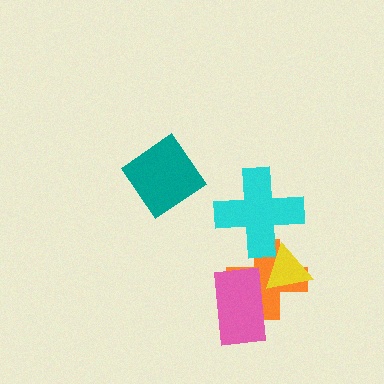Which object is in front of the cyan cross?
The yellow triangle is in front of the cyan cross.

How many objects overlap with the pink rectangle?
1 object overlaps with the pink rectangle.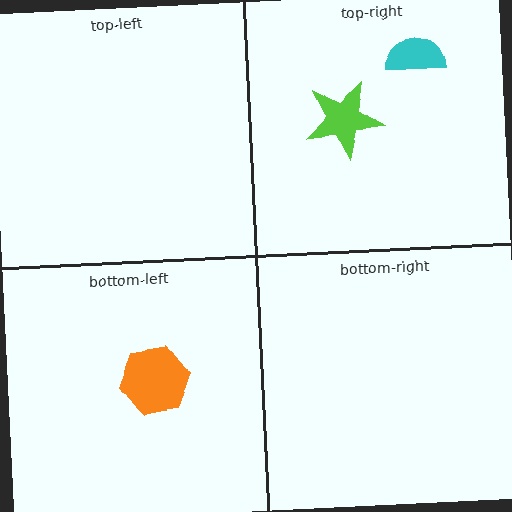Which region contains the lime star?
The top-right region.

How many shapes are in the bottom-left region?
1.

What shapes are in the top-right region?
The cyan semicircle, the lime star.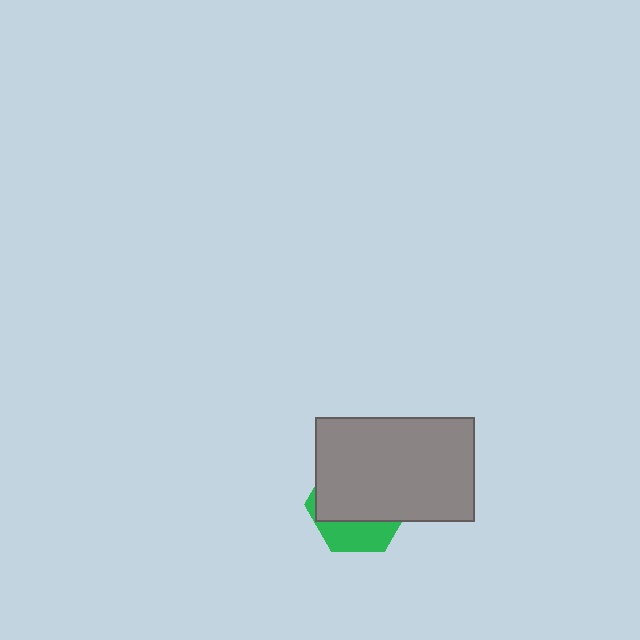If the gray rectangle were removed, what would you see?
You would see the complete green hexagon.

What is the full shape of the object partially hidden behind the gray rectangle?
The partially hidden object is a green hexagon.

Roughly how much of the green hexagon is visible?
A small part of it is visible (roughly 31%).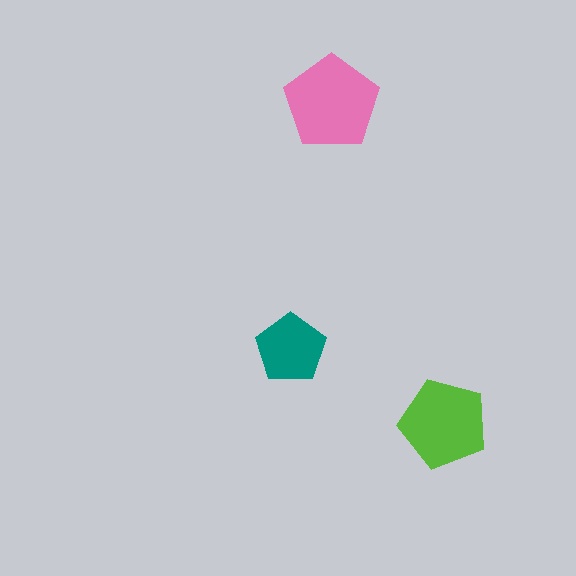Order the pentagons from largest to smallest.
the pink one, the lime one, the teal one.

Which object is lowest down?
The lime pentagon is bottommost.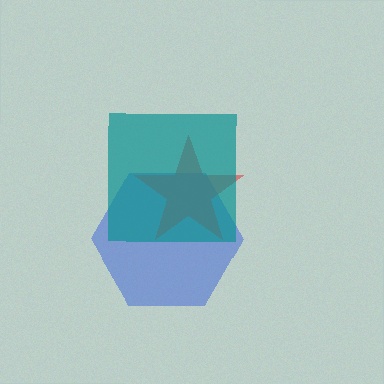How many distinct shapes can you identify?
There are 3 distinct shapes: a blue hexagon, a red star, a teal square.